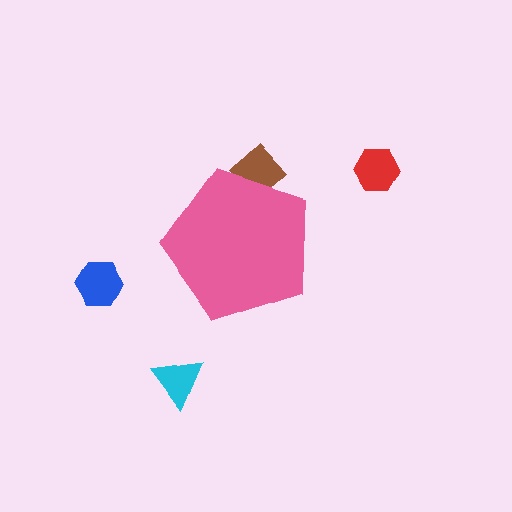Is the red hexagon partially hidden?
No, the red hexagon is fully visible.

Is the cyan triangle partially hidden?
No, the cyan triangle is fully visible.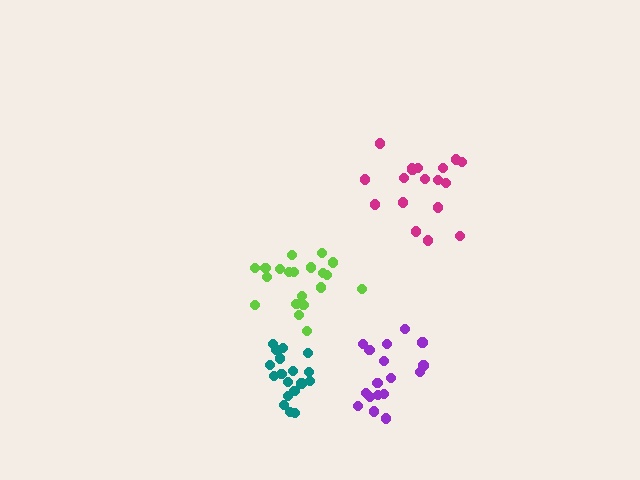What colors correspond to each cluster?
The clusters are colored: lime, teal, magenta, purple.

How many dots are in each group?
Group 1: 20 dots, Group 2: 19 dots, Group 3: 18 dots, Group 4: 17 dots (74 total).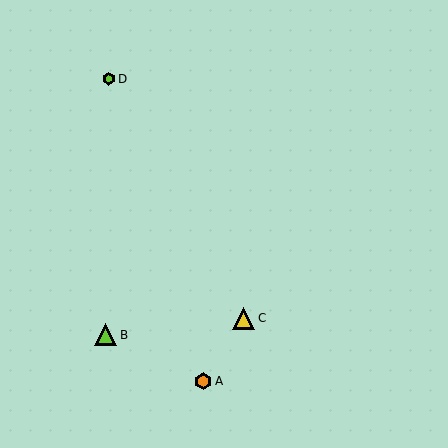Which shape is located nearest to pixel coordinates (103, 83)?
The lime hexagon (labeled D) at (109, 79) is nearest to that location.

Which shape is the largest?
The yellow triangle (labeled C) is the largest.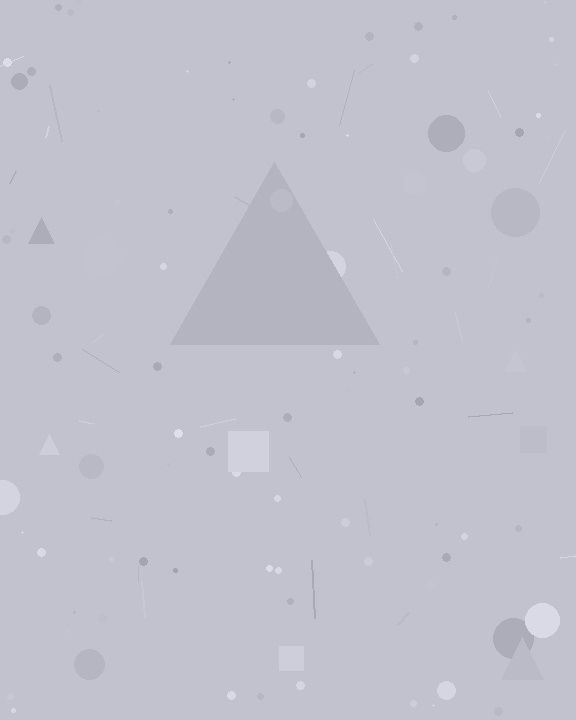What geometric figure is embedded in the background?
A triangle is embedded in the background.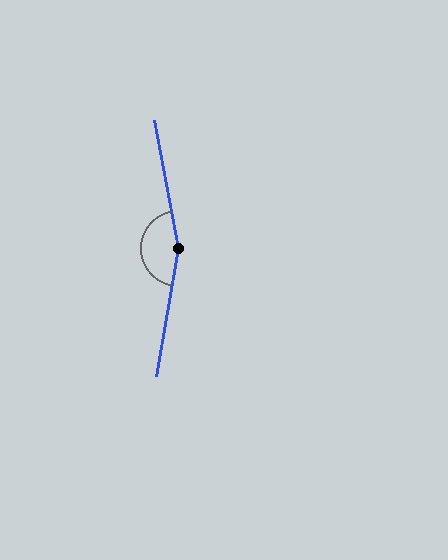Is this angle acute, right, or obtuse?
It is obtuse.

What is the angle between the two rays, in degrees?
Approximately 160 degrees.